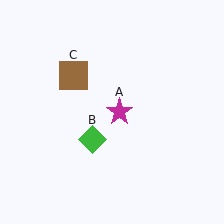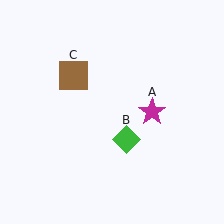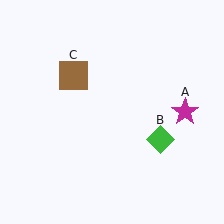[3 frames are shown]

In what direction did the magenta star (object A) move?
The magenta star (object A) moved right.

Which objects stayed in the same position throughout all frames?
Brown square (object C) remained stationary.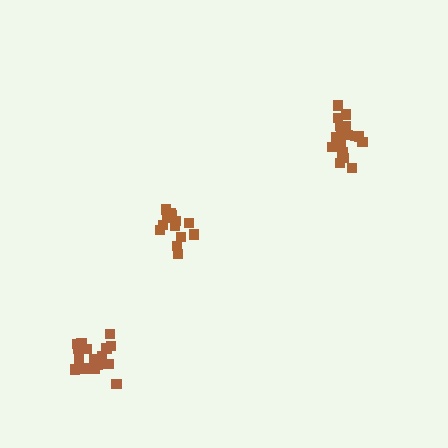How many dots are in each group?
Group 1: 20 dots, Group 2: 20 dots, Group 3: 17 dots (57 total).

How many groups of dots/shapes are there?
There are 3 groups.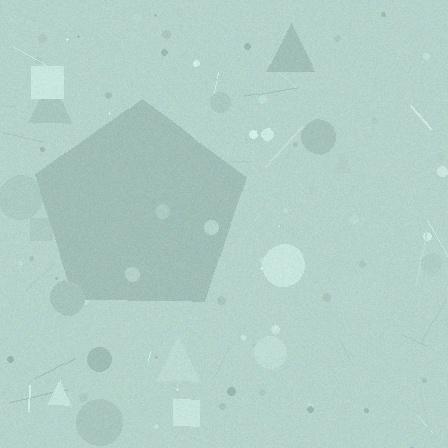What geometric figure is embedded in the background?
A pentagon is embedded in the background.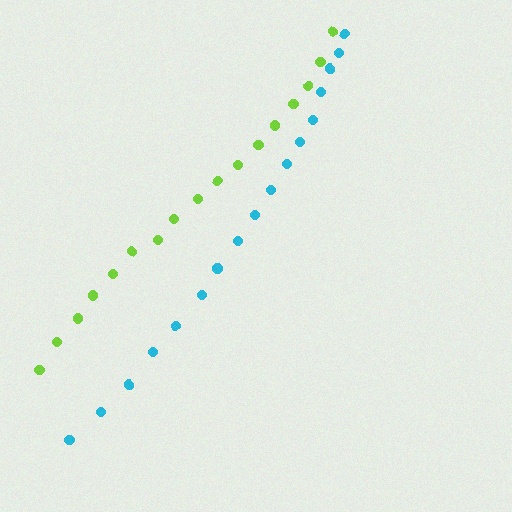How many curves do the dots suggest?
There are 2 distinct paths.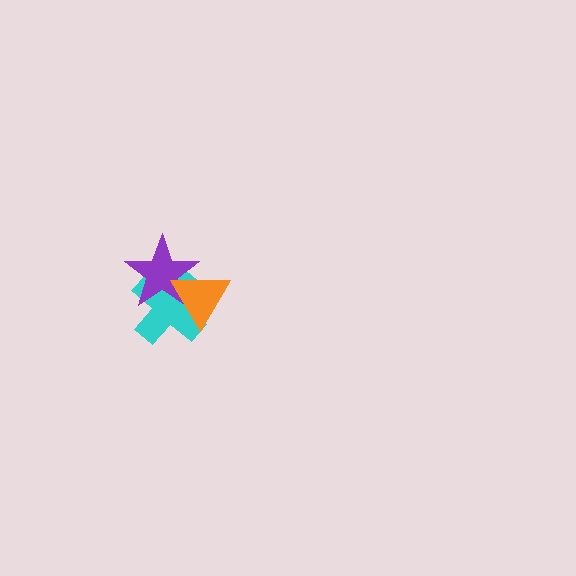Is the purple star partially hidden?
Yes, it is partially covered by another shape.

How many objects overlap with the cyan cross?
2 objects overlap with the cyan cross.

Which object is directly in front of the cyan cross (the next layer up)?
The purple star is directly in front of the cyan cross.